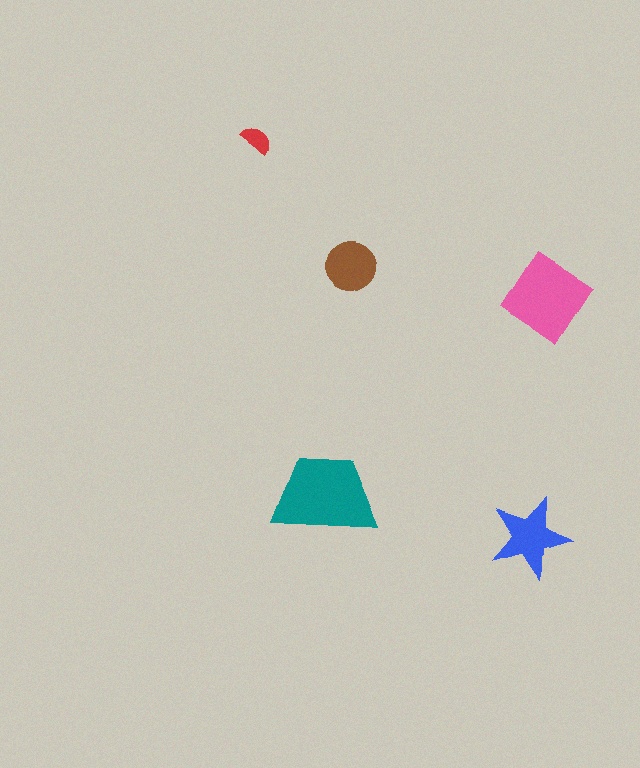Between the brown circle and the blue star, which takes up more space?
The blue star.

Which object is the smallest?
The red semicircle.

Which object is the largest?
The teal trapezoid.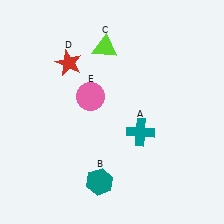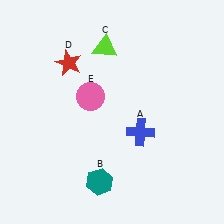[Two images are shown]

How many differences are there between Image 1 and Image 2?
There is 1 difference between the two images.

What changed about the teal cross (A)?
In Image 1, A is teal. In Image 2, it changed to blue.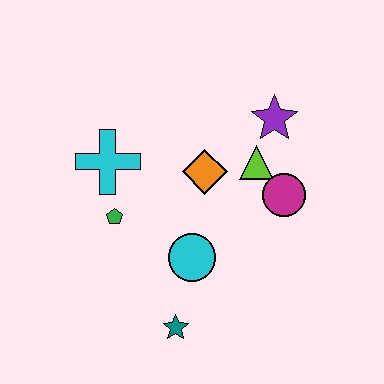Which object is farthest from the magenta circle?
The cyan cross is farthest from the magenta circle.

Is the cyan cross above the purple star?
No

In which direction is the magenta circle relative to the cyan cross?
The magenta circle is to the right of the cyan cross.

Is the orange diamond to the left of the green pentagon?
No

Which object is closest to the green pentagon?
The cyan cross is closest to the green pentagon.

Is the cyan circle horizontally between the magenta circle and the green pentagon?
Yes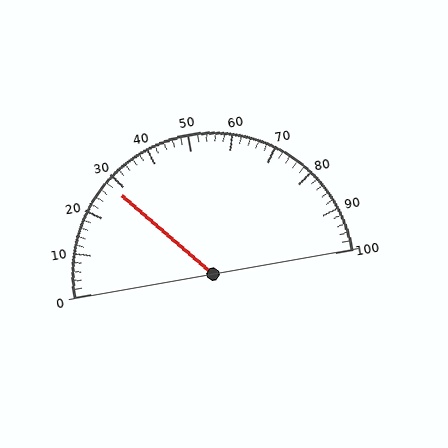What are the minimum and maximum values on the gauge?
The gauge ranges from 0 to 100.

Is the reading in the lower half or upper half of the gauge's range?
The reading is in the lower half of the range (0 to 100).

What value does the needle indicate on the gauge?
The needle indicates approximately 28.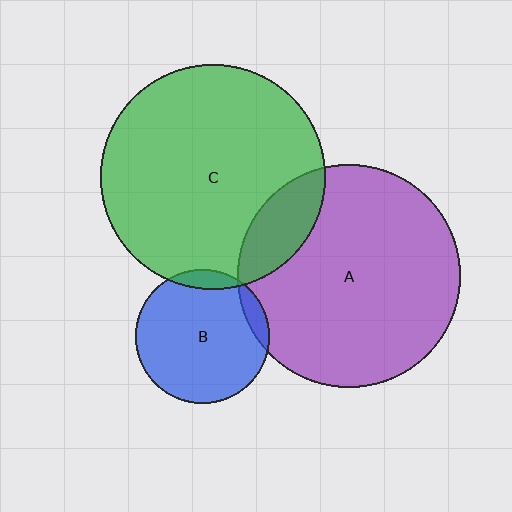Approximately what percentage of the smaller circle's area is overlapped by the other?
Approximately 10%.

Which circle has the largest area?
Circle C (green).